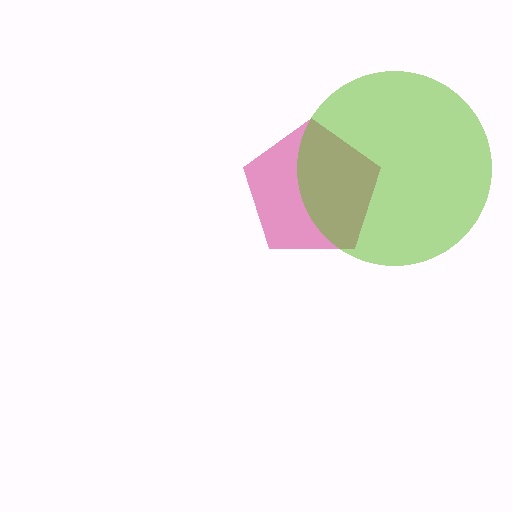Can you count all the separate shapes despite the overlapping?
Yes, there are 2 separate shapes.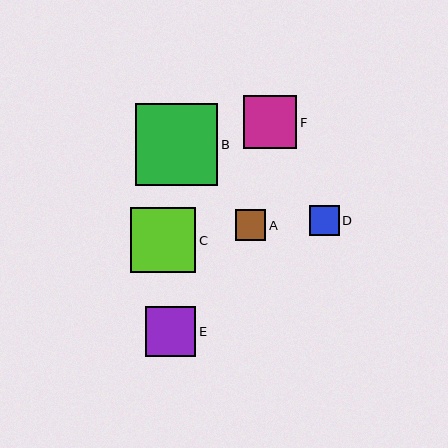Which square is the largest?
Square B is the largest with a size of approximately 82 pixels.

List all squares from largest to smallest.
From largest to smallest: B, C, F, E, A, D.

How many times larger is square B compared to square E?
Square B is approximately 1.6 times the size of square E.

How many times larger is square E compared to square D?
Square E is approximately 1.7 times the size of square D.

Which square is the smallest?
Square D is the smallest with a size of approximately 30 pixels.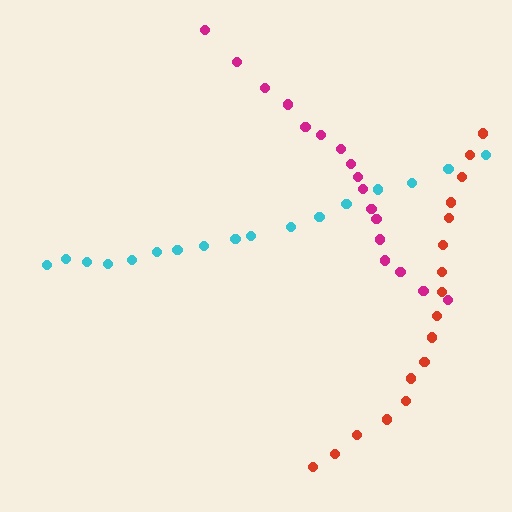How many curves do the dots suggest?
There are 3 distinct paths.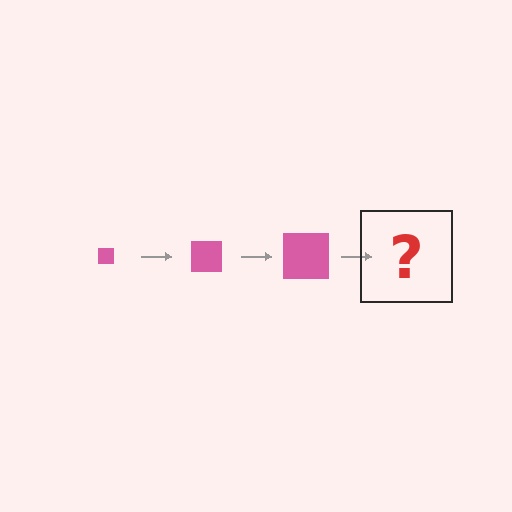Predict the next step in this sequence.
The next step is a pink square, larger than the previous one.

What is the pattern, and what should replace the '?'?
The pattern is that the square gets progressively larger each step. The '?' should be a pink square, larger than the previous one.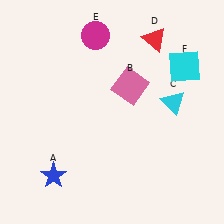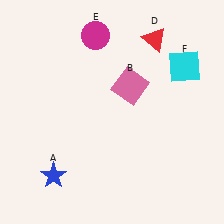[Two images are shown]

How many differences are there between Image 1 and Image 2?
There is 1 difference between the two images.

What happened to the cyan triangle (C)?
The cyan triangle (C) was removed in Image 2. It was in the top-right area of Image 1.